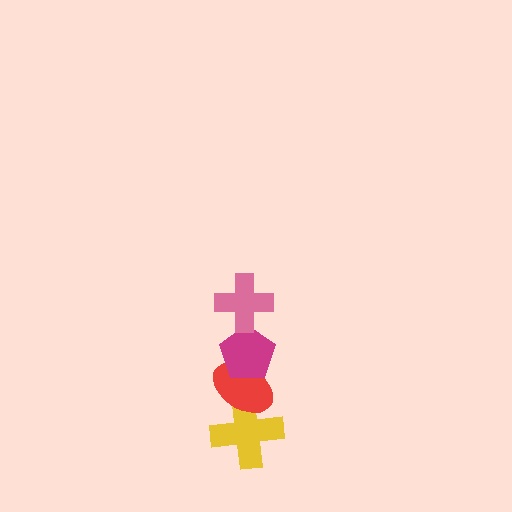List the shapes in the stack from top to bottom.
From top to bottom: the pink cross, the magenta pentagon, the red ellipse, the yellow cross.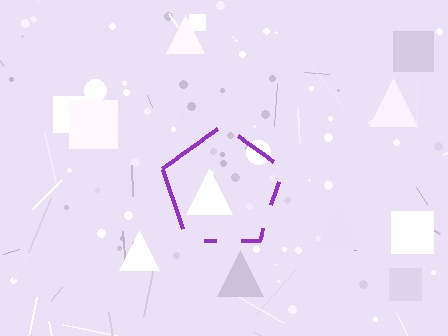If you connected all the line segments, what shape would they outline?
They would outline a pentagon.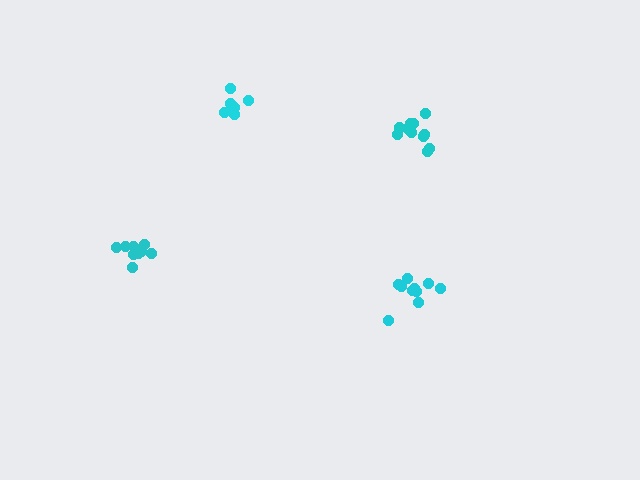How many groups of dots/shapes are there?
There are 4 groups.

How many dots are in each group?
Group 1: 11 dots, Group 2: 7 dots, Group 3: 10 dots, Group 4: 10 dots (38 total).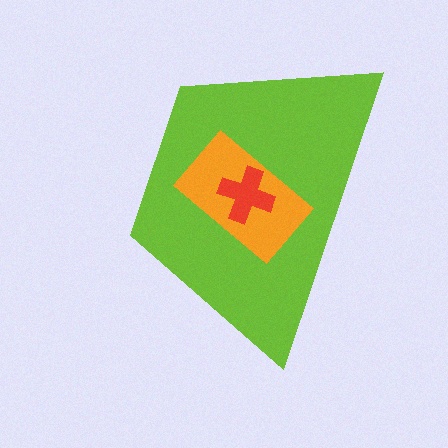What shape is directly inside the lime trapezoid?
The orange rectangle.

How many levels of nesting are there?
3.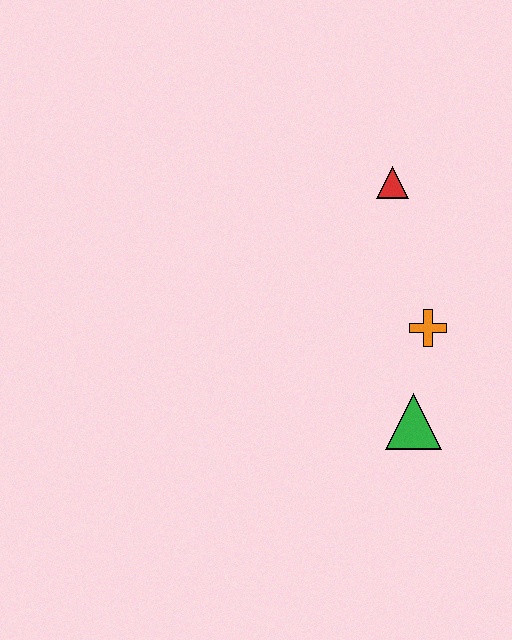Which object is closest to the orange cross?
The green triangle is closest to the orange cross.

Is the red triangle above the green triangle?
Yes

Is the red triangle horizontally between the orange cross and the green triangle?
No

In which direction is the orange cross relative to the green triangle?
The orange cross is above the green triangle.